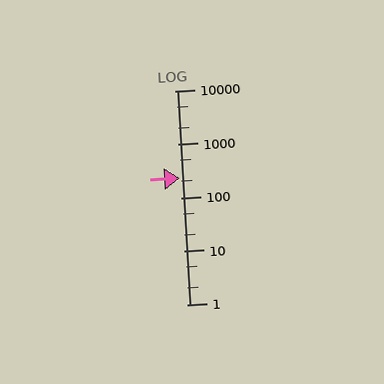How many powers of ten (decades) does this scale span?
The scale spans 4 decades, from 1 to 10000.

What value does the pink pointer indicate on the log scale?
The pointer indicates approximately 230.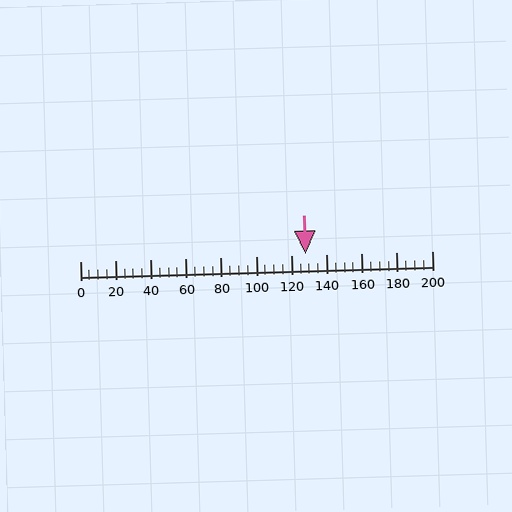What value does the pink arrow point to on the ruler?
The pink arrow points to approximately 128.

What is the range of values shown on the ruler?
The ruler shows values from 0 to 200.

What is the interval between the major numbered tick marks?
The major tick marks are spaced 20 units apart.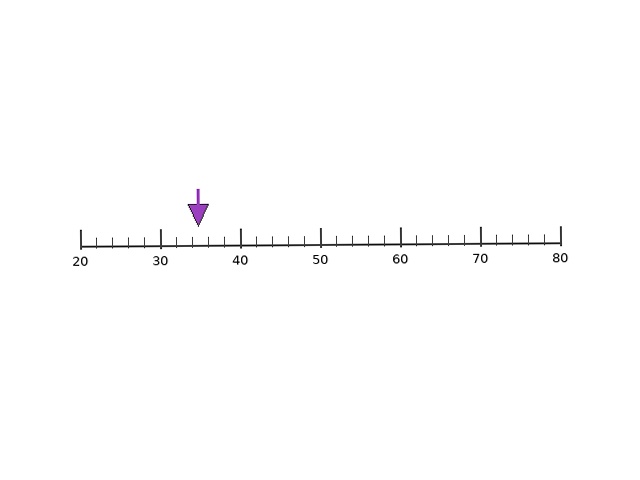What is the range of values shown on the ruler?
The ruler shows values from 20 to 80.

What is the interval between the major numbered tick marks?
The major tick marks are spaced 10 units apart.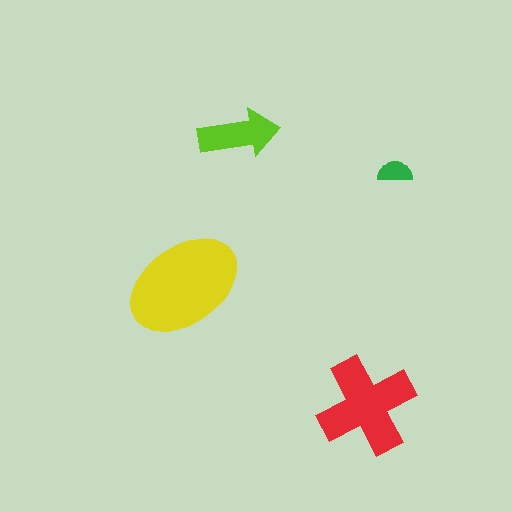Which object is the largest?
The yellow ellipse.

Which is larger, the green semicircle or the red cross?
The red cross.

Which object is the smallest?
The green semicircle.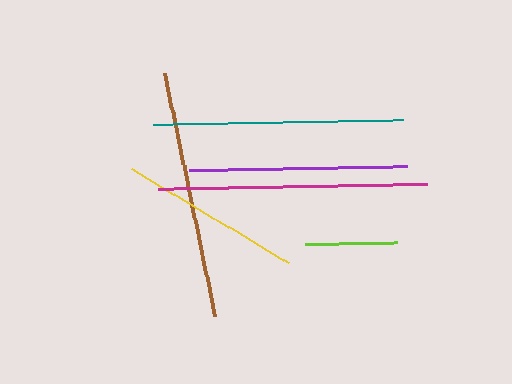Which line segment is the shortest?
The lime line is the shortest at approximately 92 pixels.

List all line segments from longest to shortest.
From longest to shortest: magenta, teal, brown, purple, yellow, lime.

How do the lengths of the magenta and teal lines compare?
The magenta and teal lines are approximately the same length.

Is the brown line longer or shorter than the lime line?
The brown line is longer than the lime line.